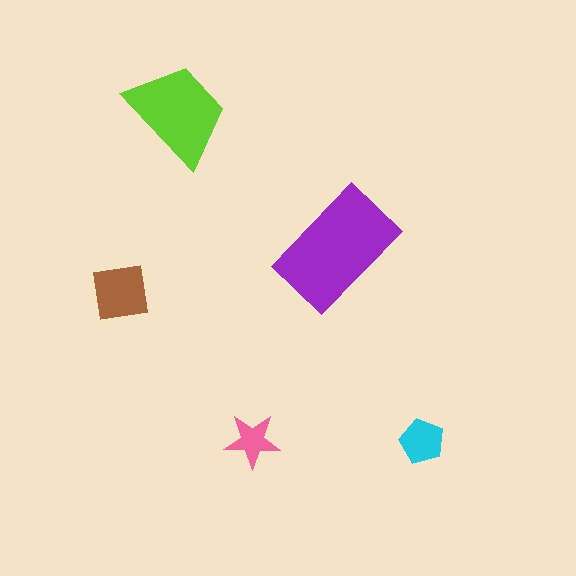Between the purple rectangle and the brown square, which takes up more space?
The purple rectangle.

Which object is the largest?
The purple rectangle.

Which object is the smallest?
The pink star.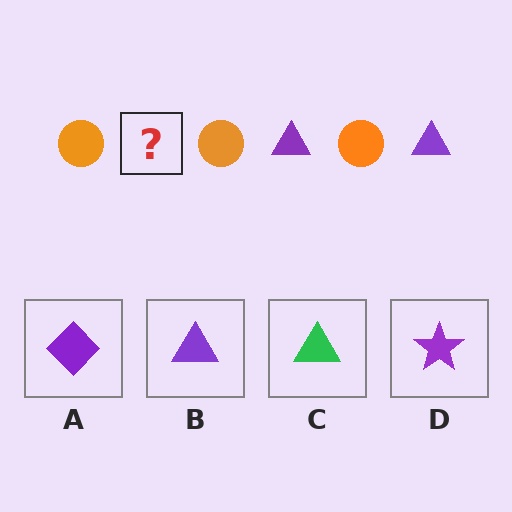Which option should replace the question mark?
Option B.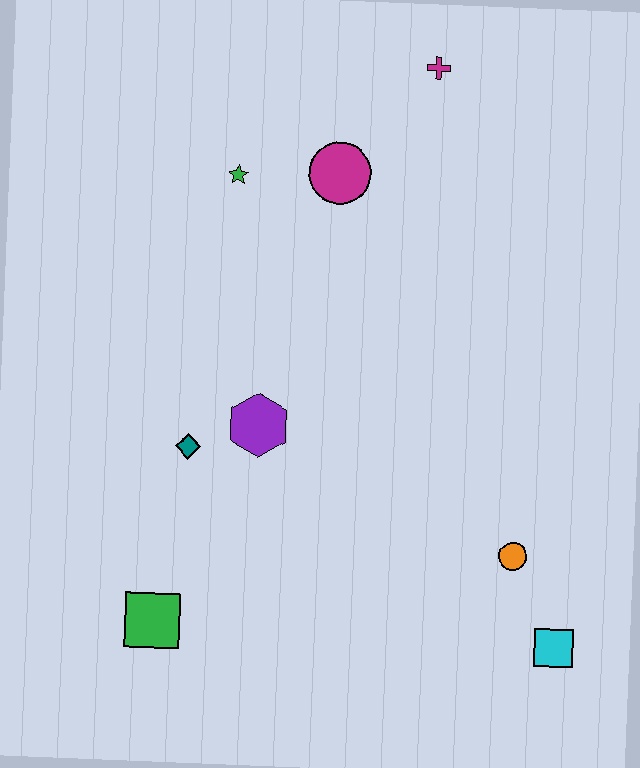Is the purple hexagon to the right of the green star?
Yes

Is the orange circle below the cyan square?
No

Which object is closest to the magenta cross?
The magenta circle is closest to the magenta cross.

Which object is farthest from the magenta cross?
The green square is farthest from the magenta cross.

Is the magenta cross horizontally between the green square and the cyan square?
Yes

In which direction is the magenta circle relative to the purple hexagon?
The magenta circle is above the purple hexagon.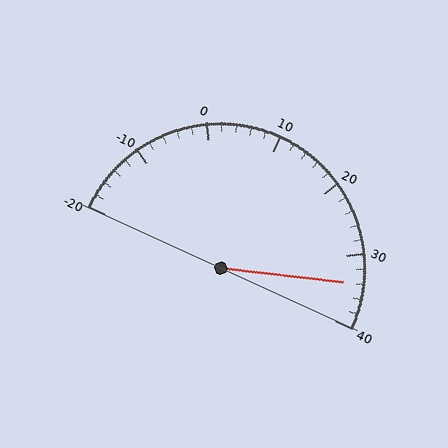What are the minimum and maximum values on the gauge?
The gauge ranges from -20 to 40.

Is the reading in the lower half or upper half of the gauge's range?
The reading is in the upper half of the range (-20 to 40).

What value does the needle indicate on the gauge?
The needle indicates approximately 34.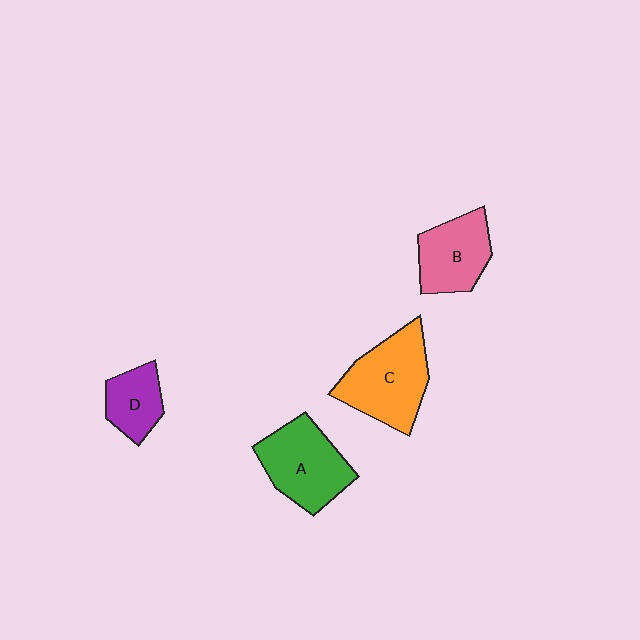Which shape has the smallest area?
Shape D (purple).